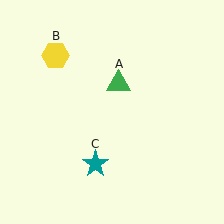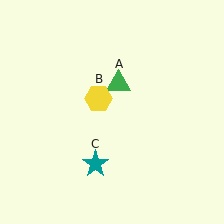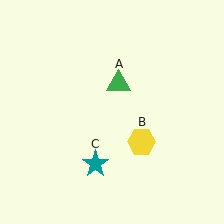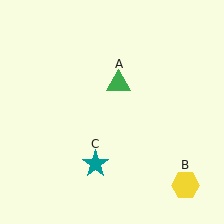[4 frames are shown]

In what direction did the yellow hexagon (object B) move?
The yellow hexagon (object B) moved down and to the right.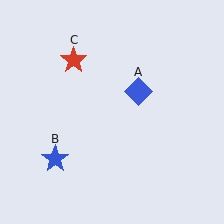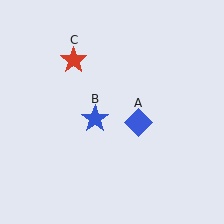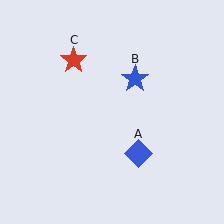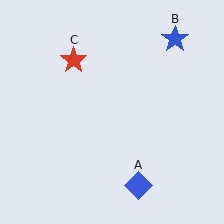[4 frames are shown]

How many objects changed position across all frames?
2 objects changed position: blue diamond (object A), blue star (object B).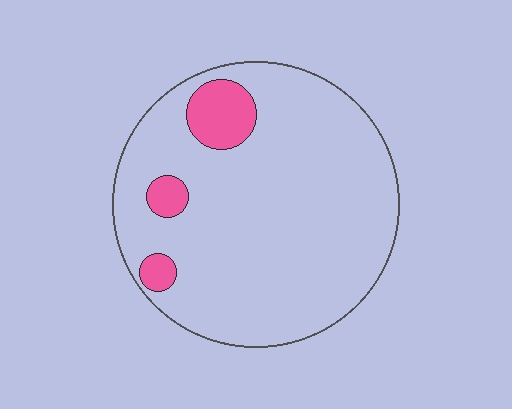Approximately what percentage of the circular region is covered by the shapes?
Approximately 10%.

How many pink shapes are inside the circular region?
3.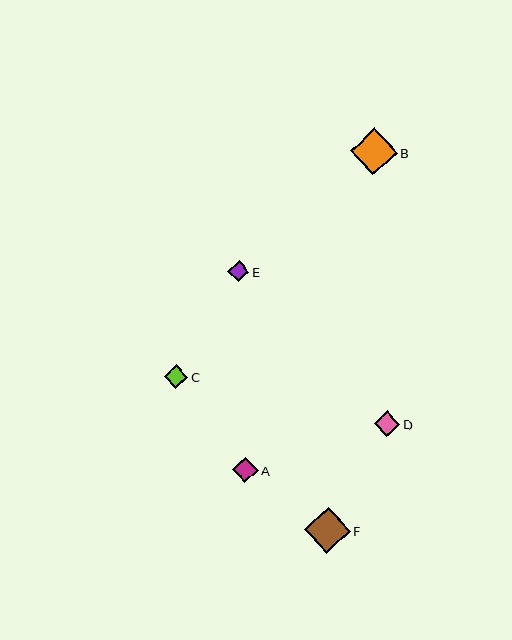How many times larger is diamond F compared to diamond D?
Diamond F is approximately 1.8 times the size of diamond D.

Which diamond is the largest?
Diamond B is the largest with a size of approximately 47 pixels.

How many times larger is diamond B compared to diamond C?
Diamond B is approximately 2.0 times the size of diamond C.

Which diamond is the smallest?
Diamond E is the smallest with a size of approximately 21 pixels.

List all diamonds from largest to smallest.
From largest to smallest: B, F, D, A, C, E.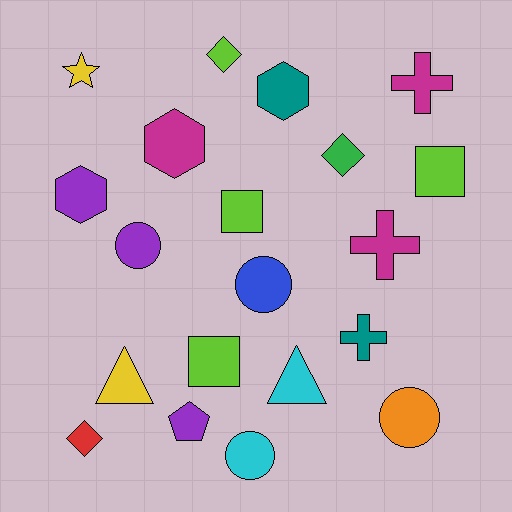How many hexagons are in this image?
There are 3 hexagons.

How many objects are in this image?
There are 20 objects.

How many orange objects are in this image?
There is 1 orange object.